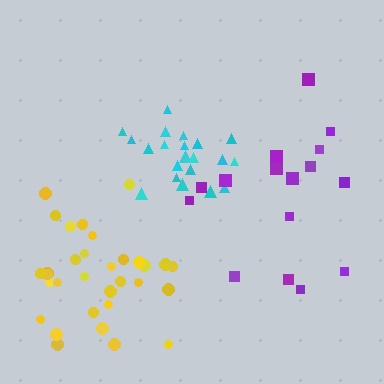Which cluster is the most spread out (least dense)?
Purple.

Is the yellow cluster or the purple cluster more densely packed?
Yellow.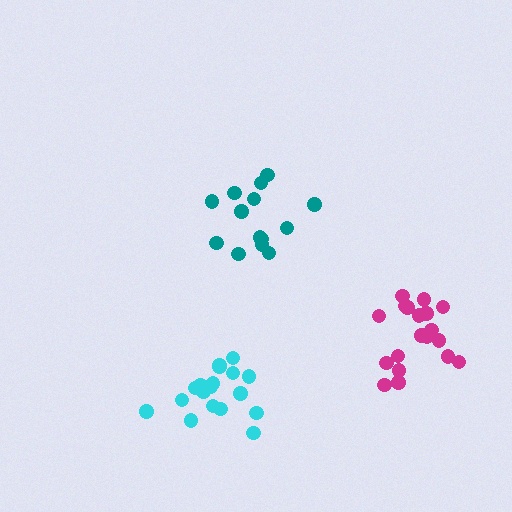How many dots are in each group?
Group 1: 18 dots, Group 2: 14 dots, Group 3: 19 dots (51 total).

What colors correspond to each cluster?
The clusters are colored: cyan, teal, magenta.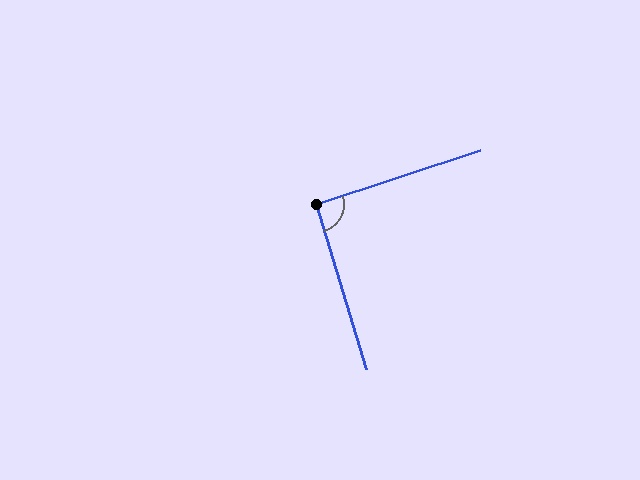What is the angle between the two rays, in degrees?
Approximately 91 degrees.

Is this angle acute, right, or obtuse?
It is approximately a right angle.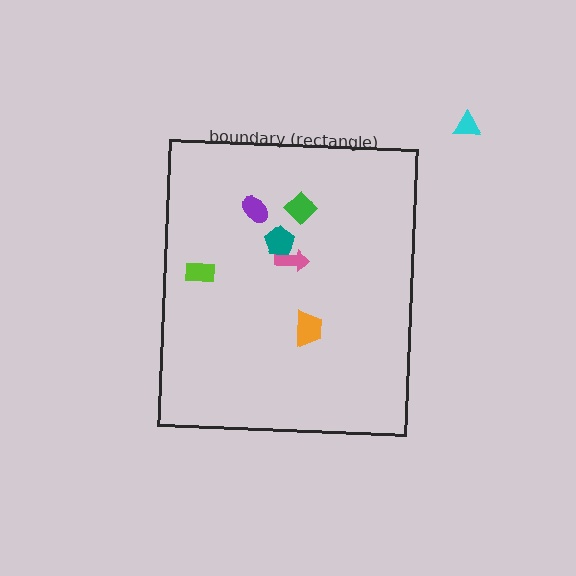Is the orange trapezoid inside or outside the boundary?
Inside.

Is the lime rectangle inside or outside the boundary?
Inside.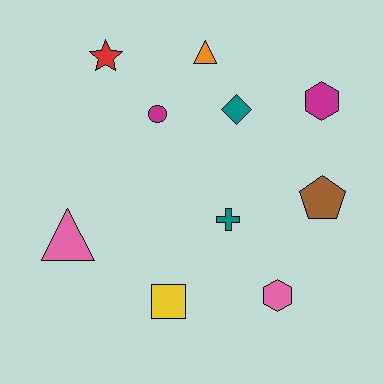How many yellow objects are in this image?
There is 1 yellow object.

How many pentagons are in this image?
There is 1 pentagon.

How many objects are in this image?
There are 10 objects.